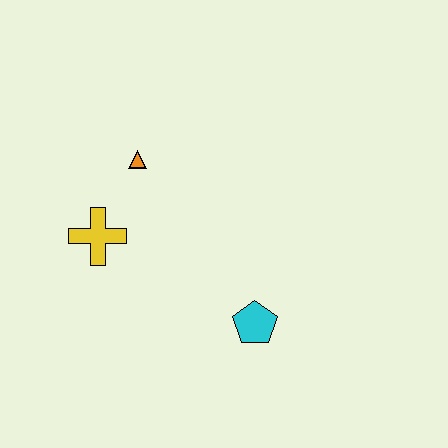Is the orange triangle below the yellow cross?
No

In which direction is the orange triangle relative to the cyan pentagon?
The orange triangle is above the cyan pentagon.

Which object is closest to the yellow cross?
The orange triangle is closest to the yellow cross.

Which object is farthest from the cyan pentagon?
The orange triangle is farthest from the cyan pentagon.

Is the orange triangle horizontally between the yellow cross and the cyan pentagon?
Yes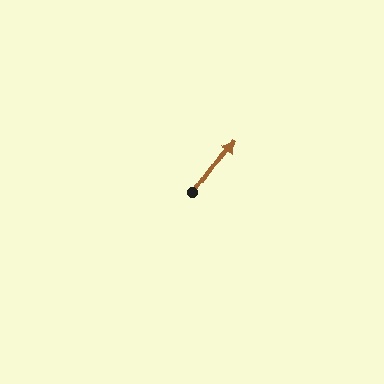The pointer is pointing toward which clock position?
Roughly 1 o'clock.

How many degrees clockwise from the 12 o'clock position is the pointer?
Approximately 37 degrees.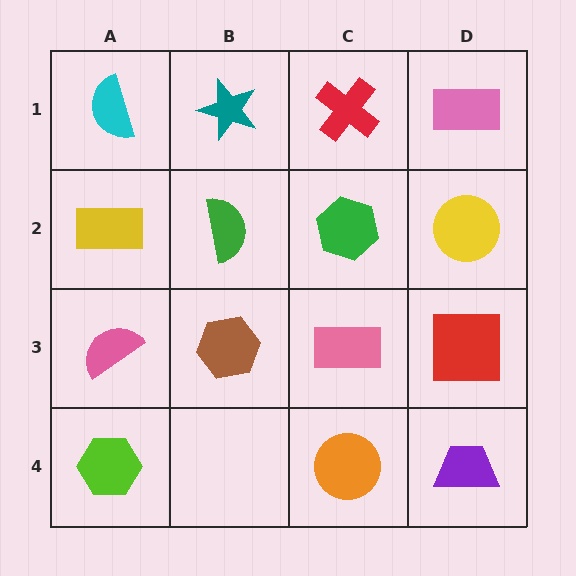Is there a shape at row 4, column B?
No, that cell is empty.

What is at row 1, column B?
A teal star.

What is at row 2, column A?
A yellow rectangle.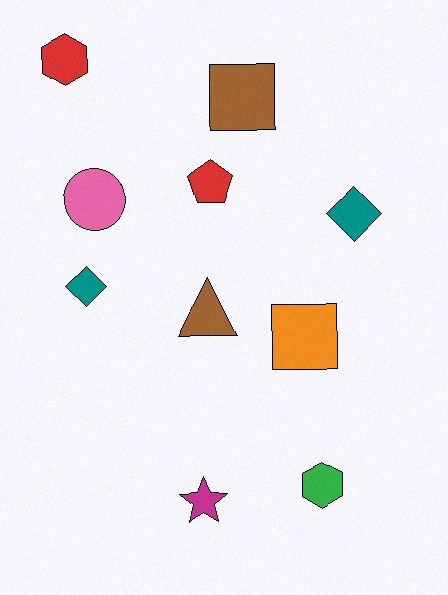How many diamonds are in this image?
There are 2 diamonds.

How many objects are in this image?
There are 10 objects.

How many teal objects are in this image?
There are 2 teal objects.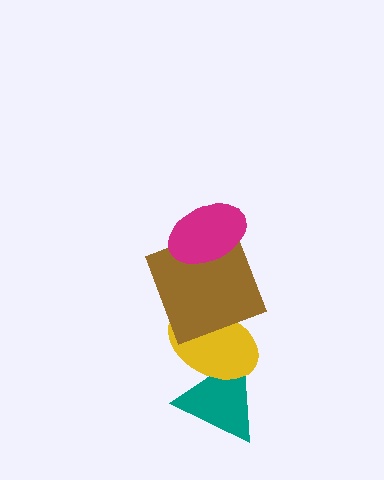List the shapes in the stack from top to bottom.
From top to bottom: the magenta ellipse, the brown square, the yellow ellipse, the teal triangle.